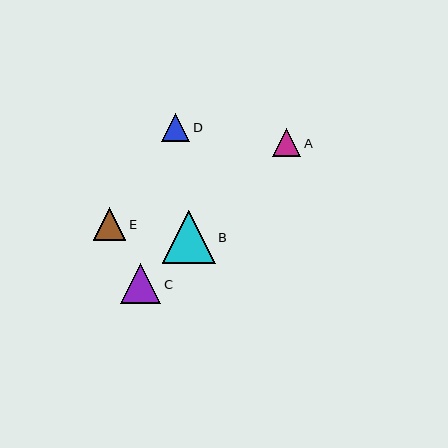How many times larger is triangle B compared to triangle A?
Triangle B is approximately 1.9 times the size of triangle A.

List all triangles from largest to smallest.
From largest to smallest: B, C, E, D, A.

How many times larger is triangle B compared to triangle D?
Triangle B is approximately 1.9 times the size of triangle D.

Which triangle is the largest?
Triangle B is the largest with a size of approximately 53 pixels.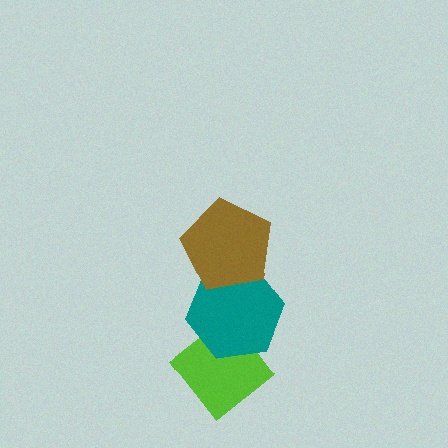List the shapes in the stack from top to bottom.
From top to bottom: the brown pentagon, the teal hexagon, the lime diamond.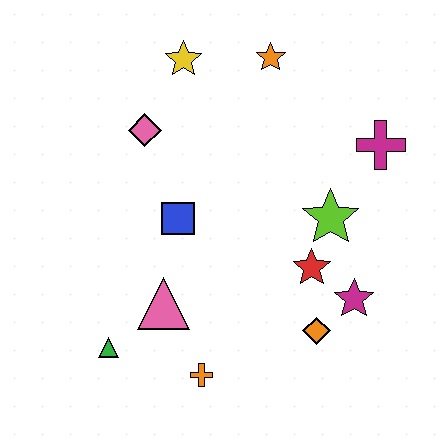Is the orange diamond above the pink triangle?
No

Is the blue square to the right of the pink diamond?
Yes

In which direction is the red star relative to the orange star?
The red star is below the orange star.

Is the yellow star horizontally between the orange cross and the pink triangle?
Yes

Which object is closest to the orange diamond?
The magenta star is closest to the orange diamond.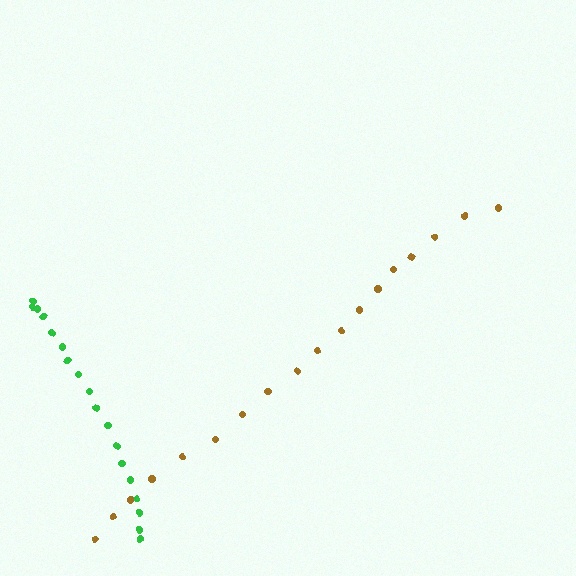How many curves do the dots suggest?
There are 2 distinct paths.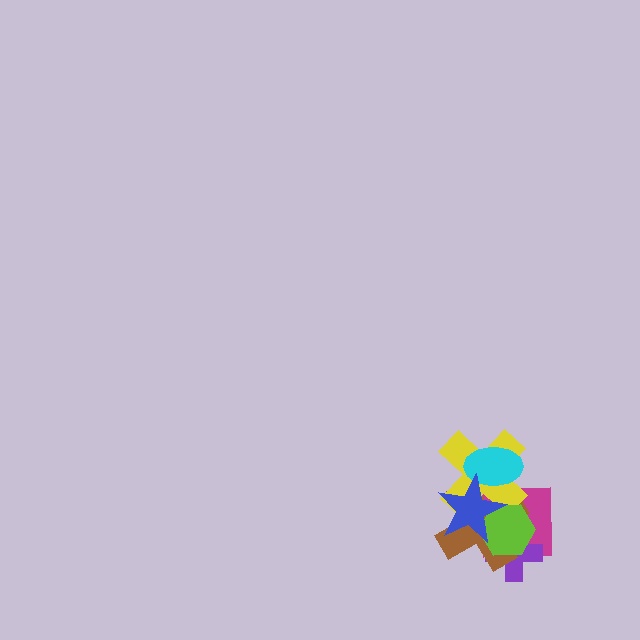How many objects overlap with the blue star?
5 objects overlap with the blue star.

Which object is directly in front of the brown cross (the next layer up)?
The yellow cross is directly in front of the brown cross.